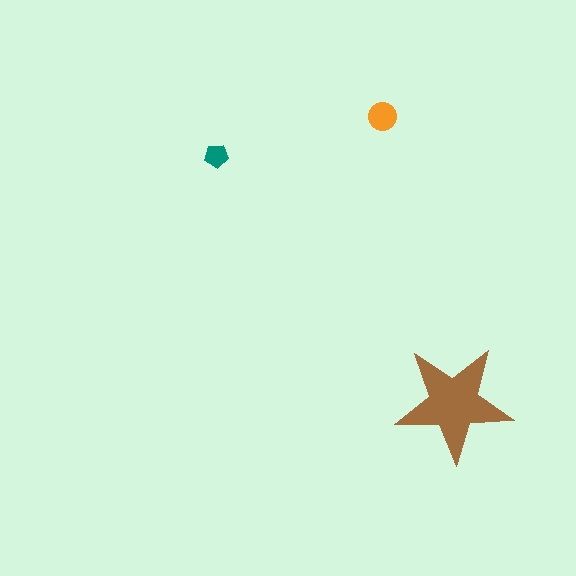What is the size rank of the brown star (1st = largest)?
1st.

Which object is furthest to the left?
The teal pentagon is leftmost.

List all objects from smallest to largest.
The teal pentagon, the orange circle, the brown star.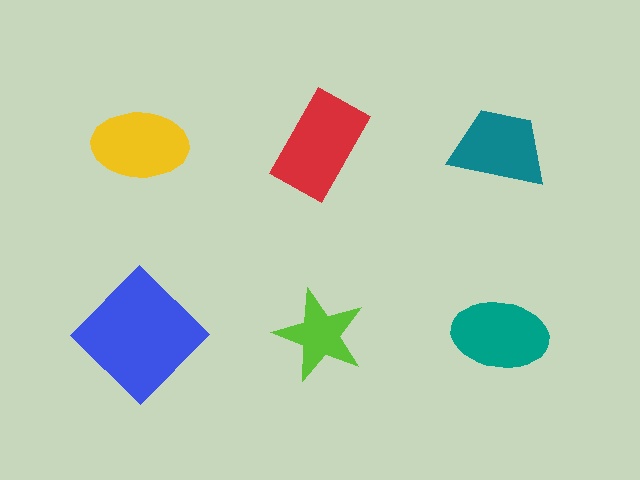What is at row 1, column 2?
A red rectangle.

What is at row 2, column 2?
A lime star.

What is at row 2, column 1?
A blue diamond.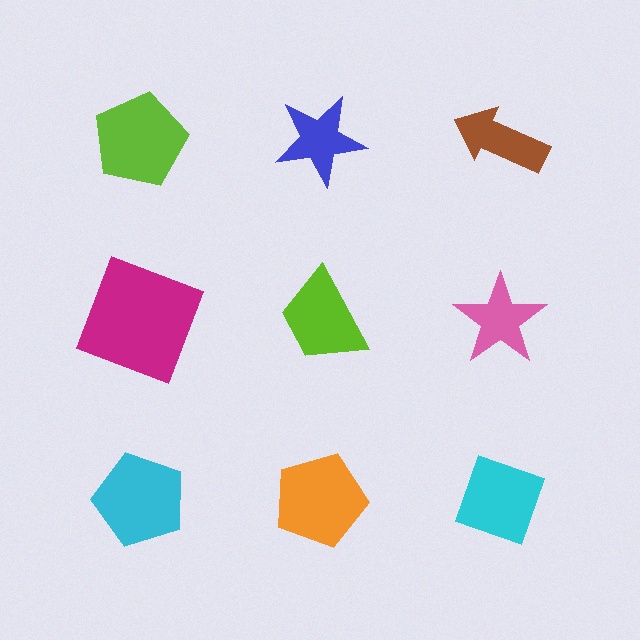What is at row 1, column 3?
A brown arrow.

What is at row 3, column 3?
A cyan diamond.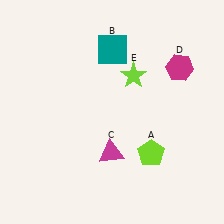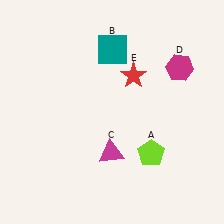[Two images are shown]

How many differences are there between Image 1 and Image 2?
There is 1 difference between the two images.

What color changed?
The star (E) changed from lime in Image 1 to red in Image 2.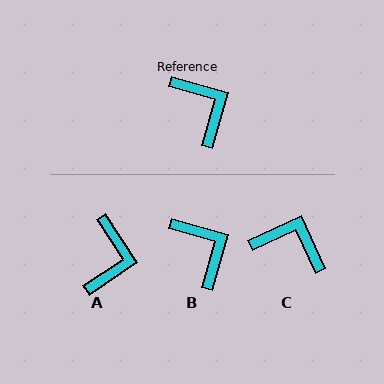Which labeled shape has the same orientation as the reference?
B.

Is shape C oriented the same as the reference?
No, it is off by about 40 degrees.